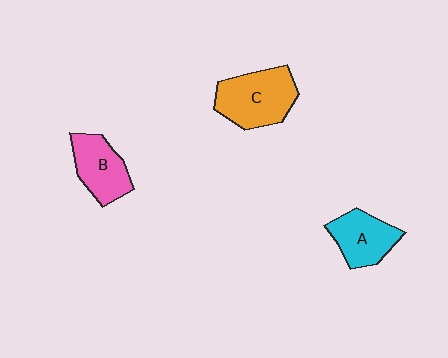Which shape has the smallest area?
Shape A (cyan).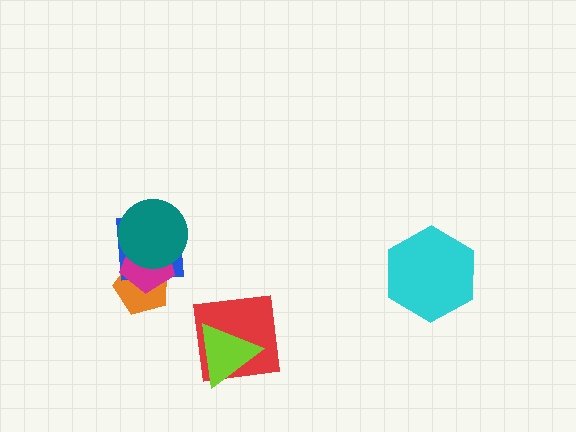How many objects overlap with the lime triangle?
1 object overlaps with the lime triangle.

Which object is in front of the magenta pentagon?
The teal circle is in front of the magenta pentagon.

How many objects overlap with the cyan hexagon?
0 objects overlap with the cyan hexagon.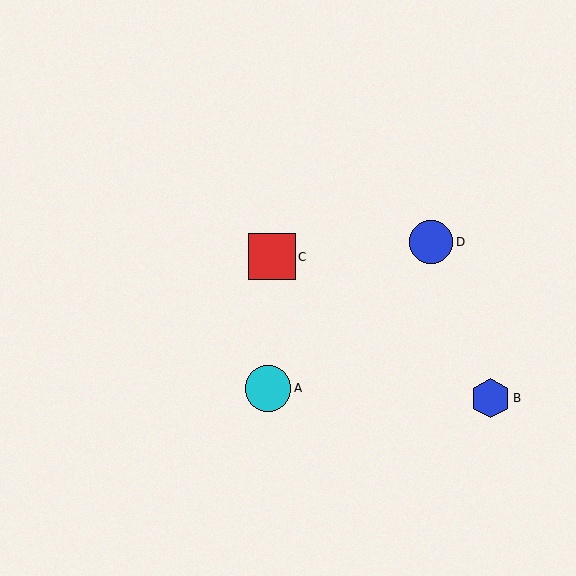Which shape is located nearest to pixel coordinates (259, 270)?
The red square (labeled C) at (272, 257) is nearest to that location.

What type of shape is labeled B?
Shape B is a blue hexagon.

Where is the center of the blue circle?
The center of the blue circle is at (431, 242).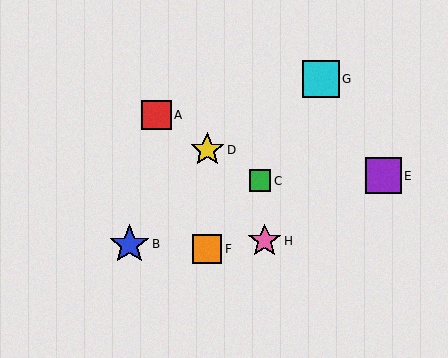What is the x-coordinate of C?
Object C is at x≈260.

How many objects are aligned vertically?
2 objects (D, F) are aligned vertically.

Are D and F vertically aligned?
Yes, both are at x≈207.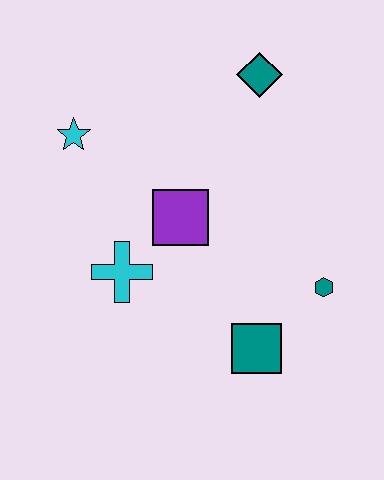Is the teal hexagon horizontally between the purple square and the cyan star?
No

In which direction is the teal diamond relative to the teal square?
The teal diamond is above the teal square.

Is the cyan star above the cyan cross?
Yes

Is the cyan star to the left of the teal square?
Yes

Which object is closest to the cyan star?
The purple square is closest to the cyan star.